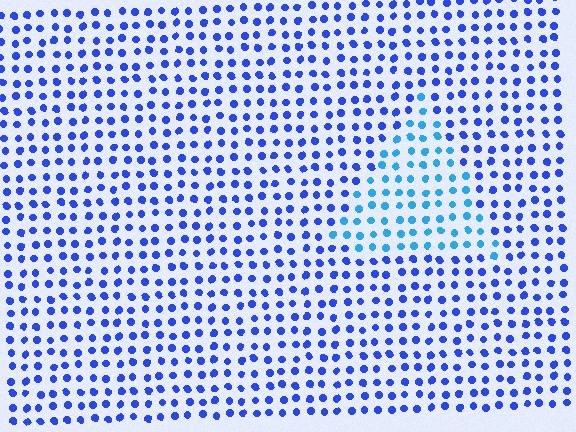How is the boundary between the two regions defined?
The boundary is defined purely by a slight shift in hue (about 31 degrees). Spacing, size, and orientation are identical on both sides.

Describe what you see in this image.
The image is filled with small blue elements in a uniform arrangement. A triangle-shaped region is visible where the elements are tinted to a slightly different hue, forming a subtle color boundary.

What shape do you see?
I see a triangle.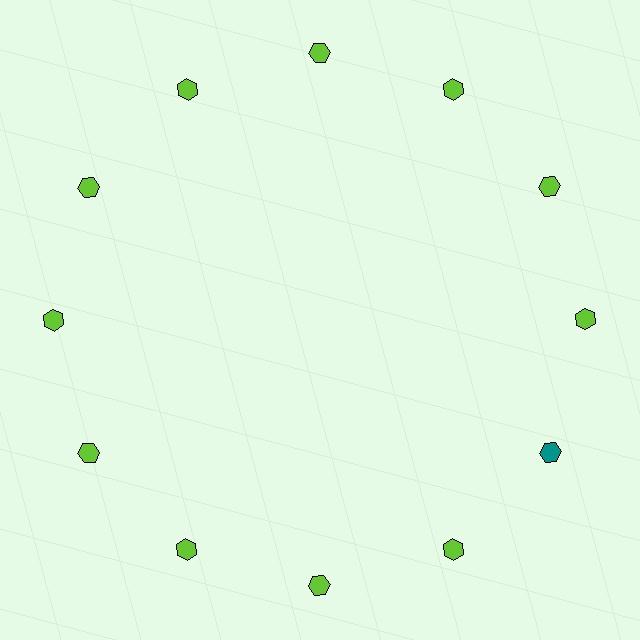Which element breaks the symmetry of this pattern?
The teal hexagon at roughly the 4 o'clock position breaks the symmetry. All other shapes are lime hexagons.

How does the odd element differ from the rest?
It has a different color: teal instead of lime.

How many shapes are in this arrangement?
There are 12 shapes arranged in a ring pattern.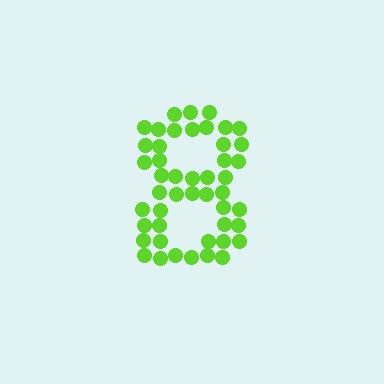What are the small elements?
The small elements are circles.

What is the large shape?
The large shape is the digit 8.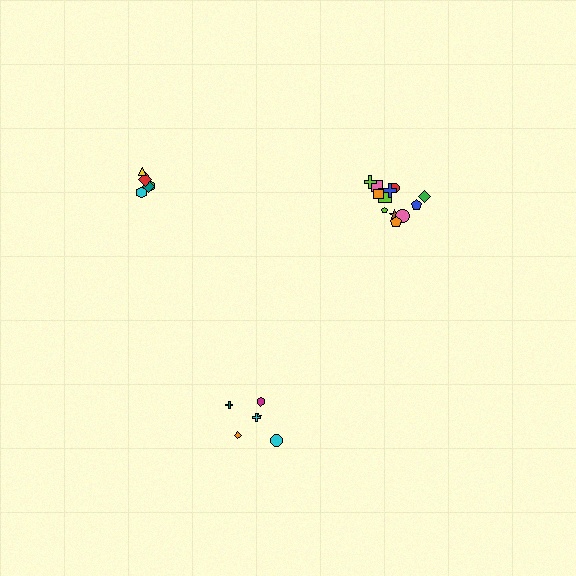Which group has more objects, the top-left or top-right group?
The top-right group.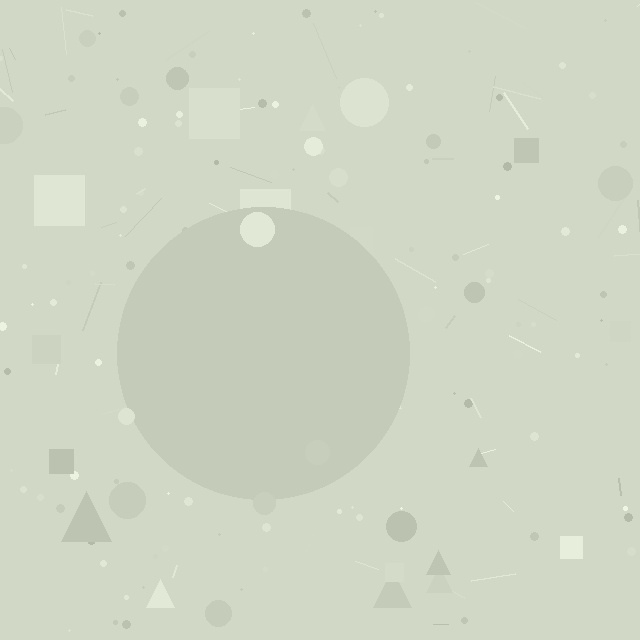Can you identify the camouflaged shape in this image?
The camouflaged shape is a circle.